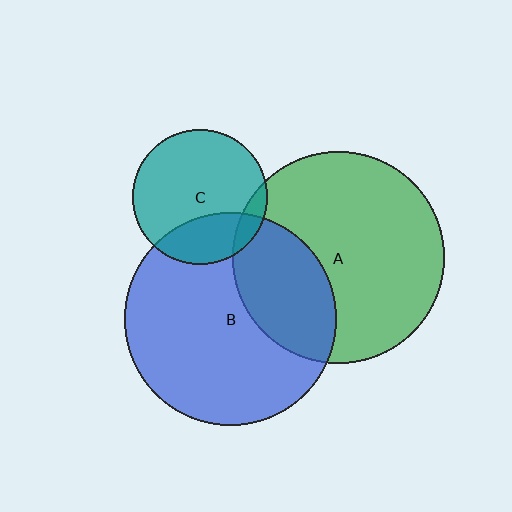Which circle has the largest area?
Circle B (blue).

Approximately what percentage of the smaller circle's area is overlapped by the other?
Approximately 25%.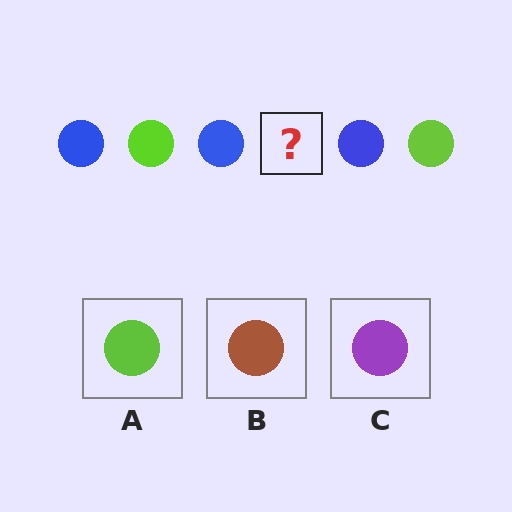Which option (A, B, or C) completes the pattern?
A.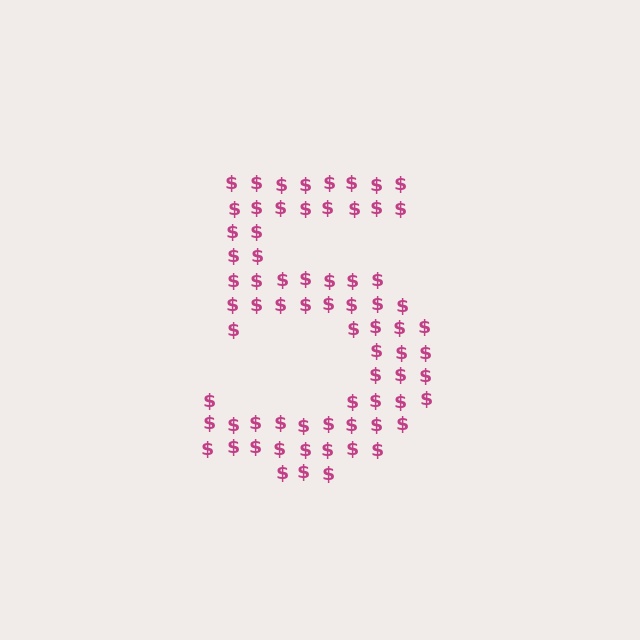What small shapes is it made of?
It is made of small dollar signs.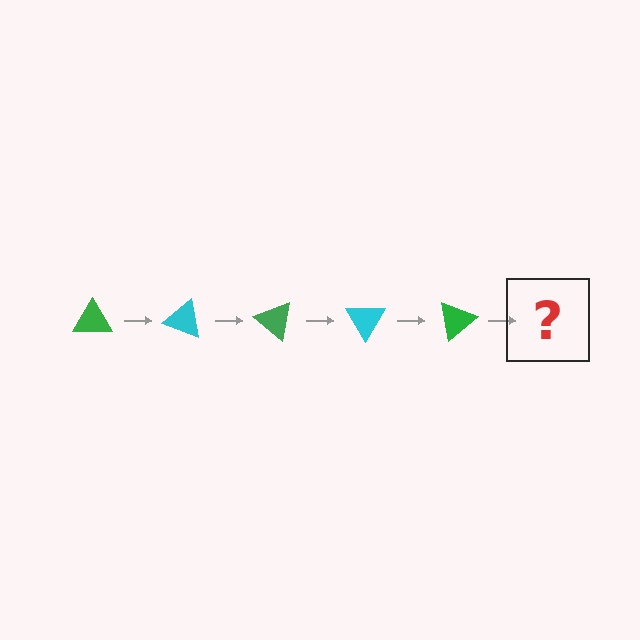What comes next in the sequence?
The next element should be a cyan triangle, rotated 100 degrees from the start.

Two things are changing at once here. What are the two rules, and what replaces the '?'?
The two rules are that it rotates 20 degrees each step and the color cycles through green and cyan. The '?' should be a cyan triangle, rotated 100 degrees from the start.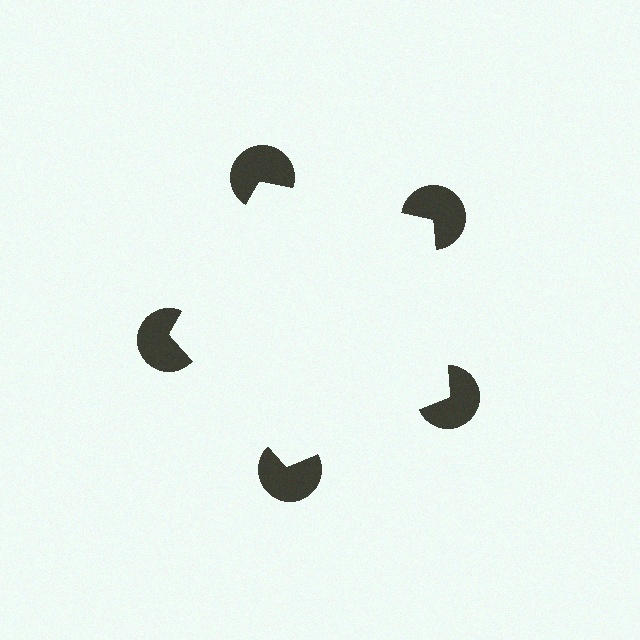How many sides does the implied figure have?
5 sides.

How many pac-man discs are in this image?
There are 5 — one at each vertex of the illusory pentagon.